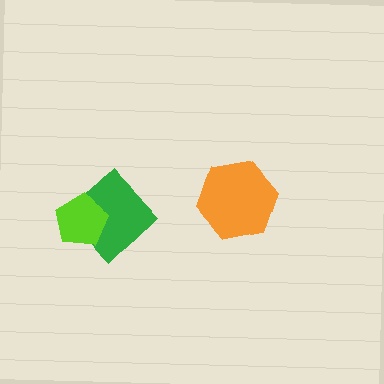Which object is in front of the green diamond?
The lime pentagon is in front of the green diamond.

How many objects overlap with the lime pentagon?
1 object overlaps with the lime pentagon.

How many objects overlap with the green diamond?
1 object overlaps with the green diamond.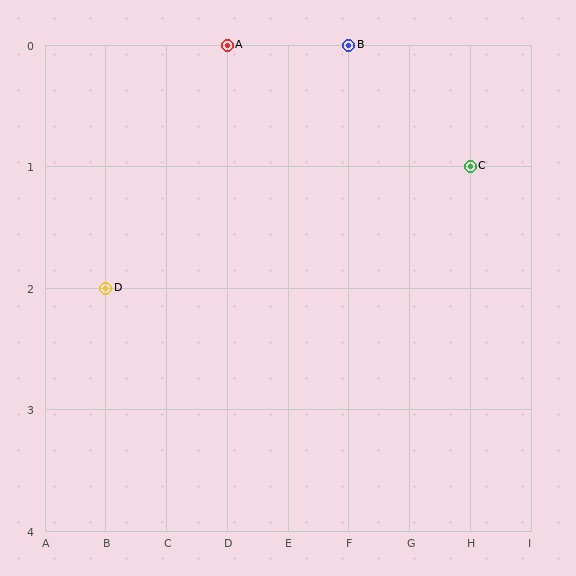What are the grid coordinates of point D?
Point D is at grid coordinates (B, 2).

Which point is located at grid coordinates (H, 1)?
Point C is at (H, 1).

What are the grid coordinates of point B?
Point B is at grid coordinates (F, 0).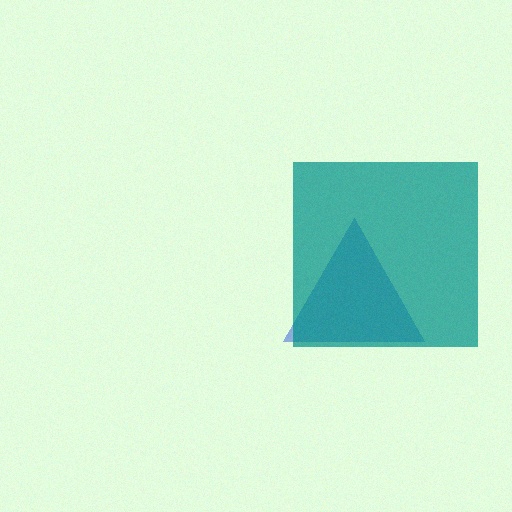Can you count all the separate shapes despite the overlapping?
Yes, there are 2 separate shapes.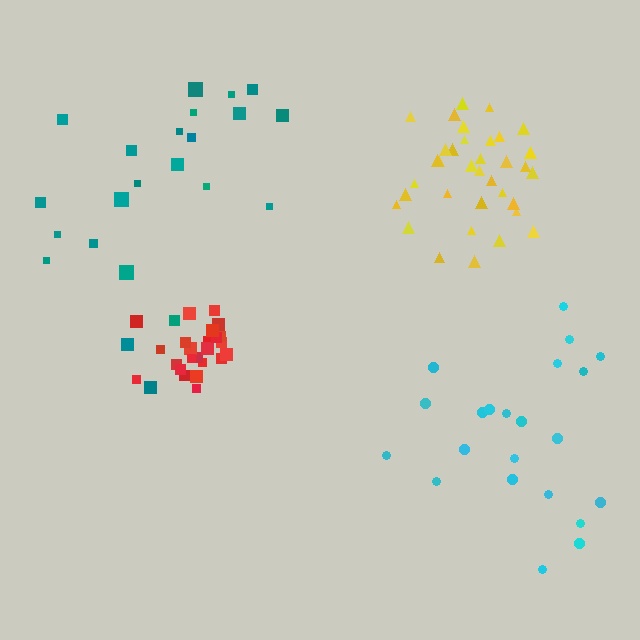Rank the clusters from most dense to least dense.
red, yellow, teal, cyan.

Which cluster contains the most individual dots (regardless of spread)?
Yellow (35).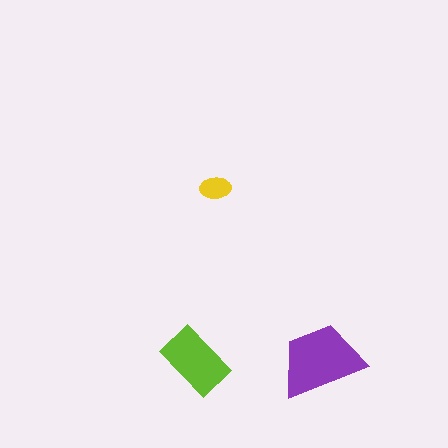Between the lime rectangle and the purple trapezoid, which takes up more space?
The purple trapezoid.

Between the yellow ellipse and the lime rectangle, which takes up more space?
The lime rectangle.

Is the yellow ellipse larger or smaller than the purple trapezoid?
Smaller.